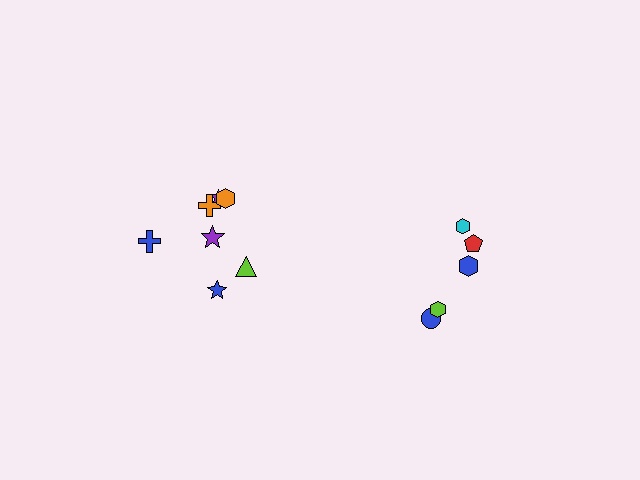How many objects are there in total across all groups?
There are 12 objects.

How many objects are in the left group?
There are 7 objects.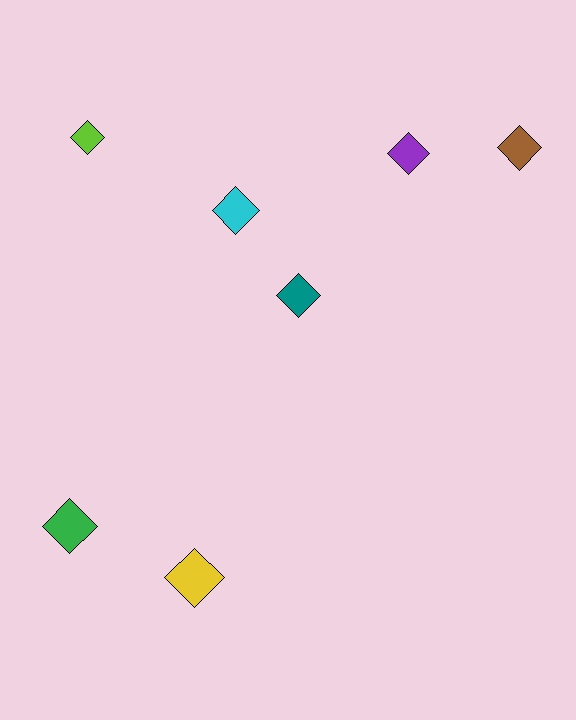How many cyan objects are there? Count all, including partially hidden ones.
There is 1 cyan object.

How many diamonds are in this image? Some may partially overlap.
There are 7 diamonds.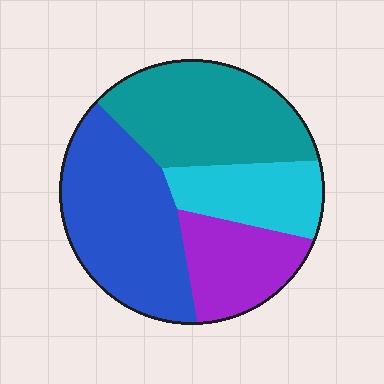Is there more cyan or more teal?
Teal.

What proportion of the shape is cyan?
Cyan takes up about one sixth (1/6) of the shape.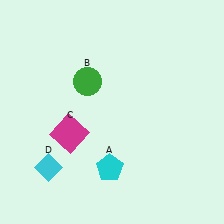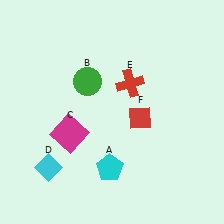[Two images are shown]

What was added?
A red cross (E), a red diamond (F) were added in Image 2.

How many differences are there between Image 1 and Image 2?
There are 2 differences between the two images.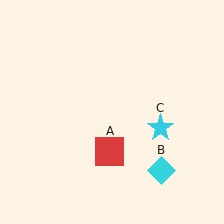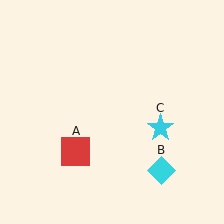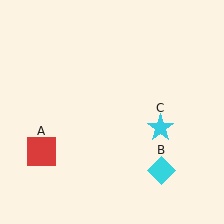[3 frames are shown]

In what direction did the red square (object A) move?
The red square (object A) moved left.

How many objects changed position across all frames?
1 object changed position: red square (object A).